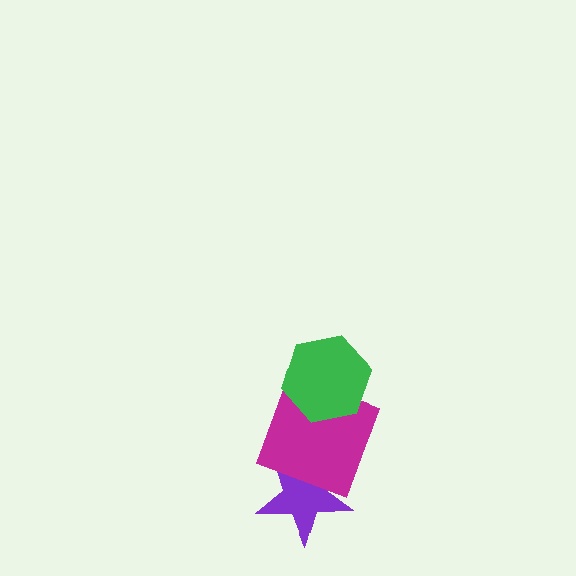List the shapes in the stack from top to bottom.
From top to bottom: the green hexagon, the magenta square, the purple star.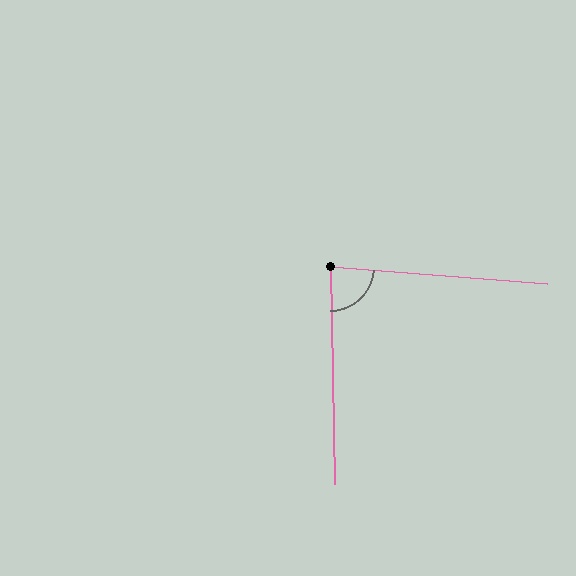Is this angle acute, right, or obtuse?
It is acute.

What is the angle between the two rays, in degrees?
Approximately 84 degrees.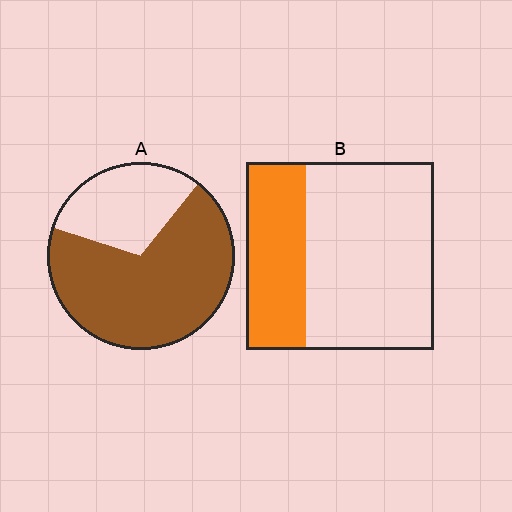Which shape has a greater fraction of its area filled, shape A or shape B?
Shape A.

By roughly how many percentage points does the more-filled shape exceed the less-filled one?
By roughly 40 percentage points (A over B).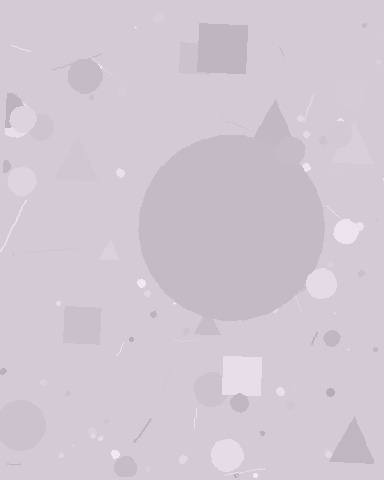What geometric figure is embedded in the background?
A circle is embedded in the background.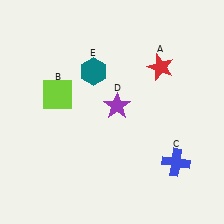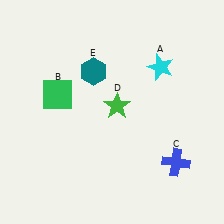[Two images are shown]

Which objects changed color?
A changed from red to cyan. B changed from lime to green. D changed from purple to green.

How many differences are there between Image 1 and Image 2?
There are 3 differences between the two images.